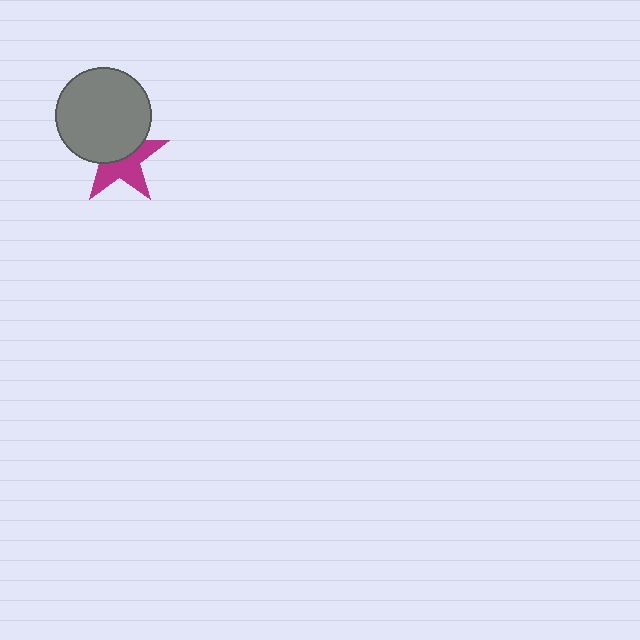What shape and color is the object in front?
The object in front is a gray circle.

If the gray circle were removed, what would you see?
You would see the complete magenta star.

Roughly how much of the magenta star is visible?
About half of it is visible (roughly 51%).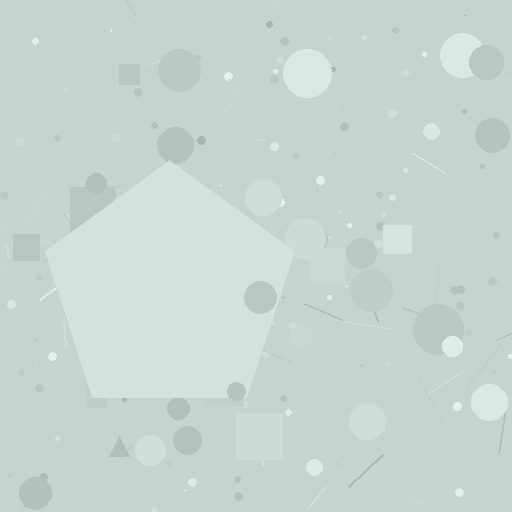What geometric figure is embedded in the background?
A pentagon is embedded in the background.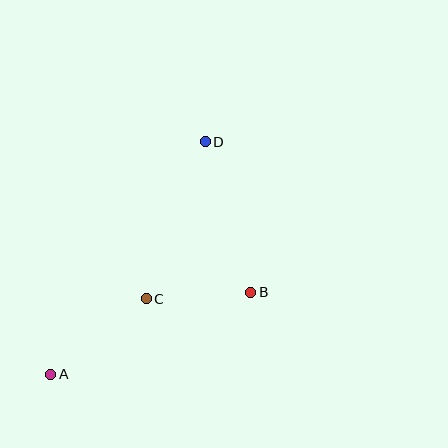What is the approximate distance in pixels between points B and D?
The distance between B and D is approximately 157 pixels.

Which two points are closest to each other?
Points B and C are closest to each other.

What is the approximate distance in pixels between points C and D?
The distance between C and D is approximately 168 pixels.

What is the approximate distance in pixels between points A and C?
The distance between A and C is approximately 122 pixels.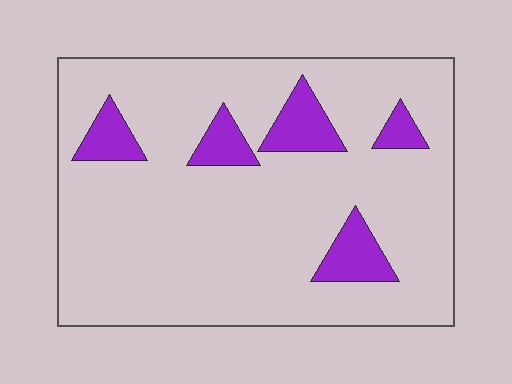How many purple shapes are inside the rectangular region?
5.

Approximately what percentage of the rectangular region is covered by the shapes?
Approximately 15%.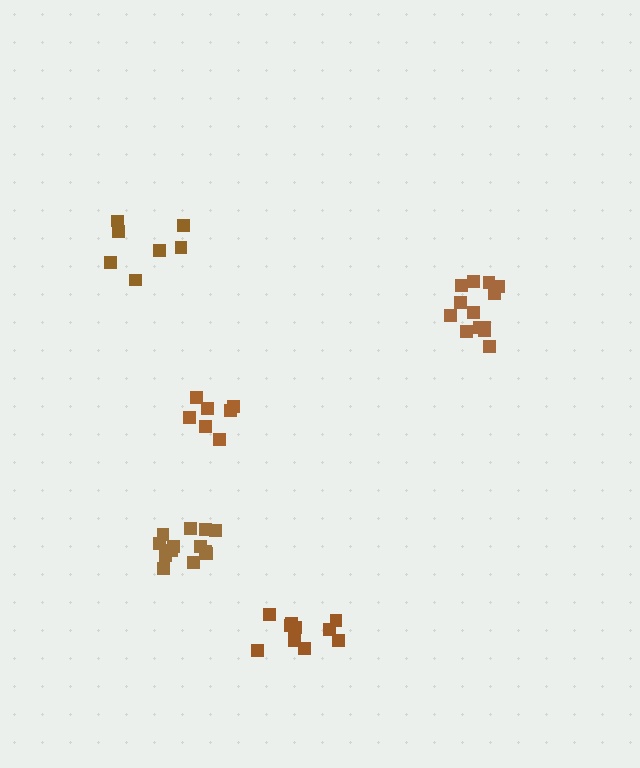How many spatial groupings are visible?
There are 5 spatial groupings.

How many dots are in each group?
Group 1: 7 dots, Group 2: 7 dots, Group 3: 13 dots, Group 4: 13 dots, Group 5: 11 dots (51 total).